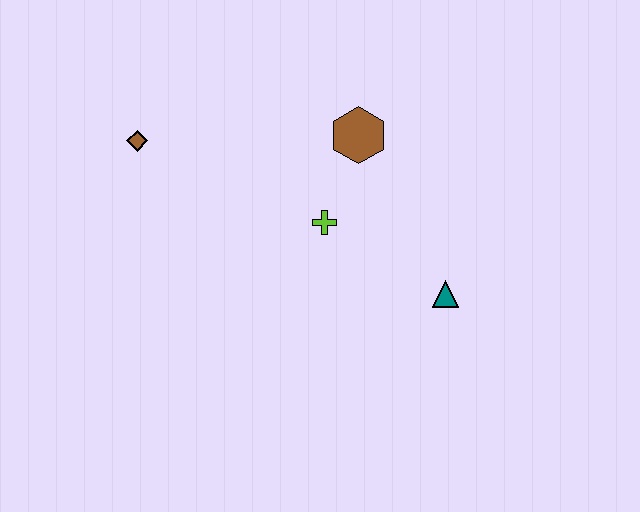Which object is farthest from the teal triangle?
The brown diamond is farthest from the teal triangle.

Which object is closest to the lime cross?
The brown hexagon is closest to the lime cross.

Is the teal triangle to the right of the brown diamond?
Yes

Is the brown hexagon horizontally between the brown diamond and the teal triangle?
Yes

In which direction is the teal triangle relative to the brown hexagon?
The teal triangle is below the brown hexagon.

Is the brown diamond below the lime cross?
No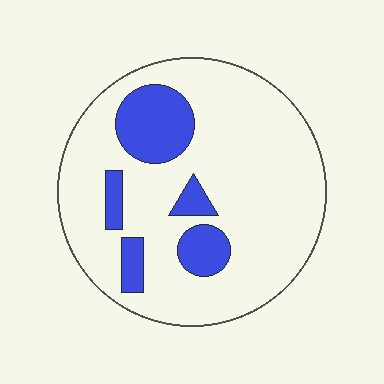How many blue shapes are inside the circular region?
5.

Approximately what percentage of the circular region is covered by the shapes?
Approximately 20%.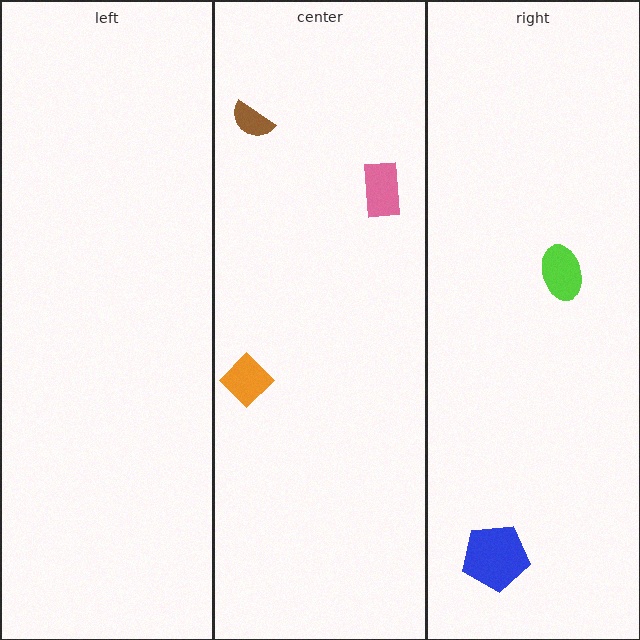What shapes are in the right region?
The blue pentagon, the lime ellipse.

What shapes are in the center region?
The pink rectangle, the brown semicircle, the orange diamond.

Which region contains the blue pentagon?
The right region.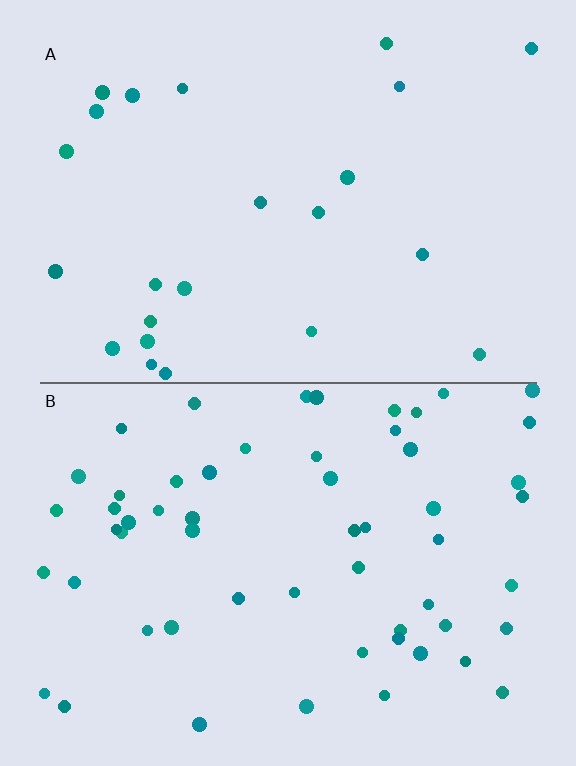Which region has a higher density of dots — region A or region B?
B (the bottom).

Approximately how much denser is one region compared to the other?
Approximately 2.4× — region B over region A.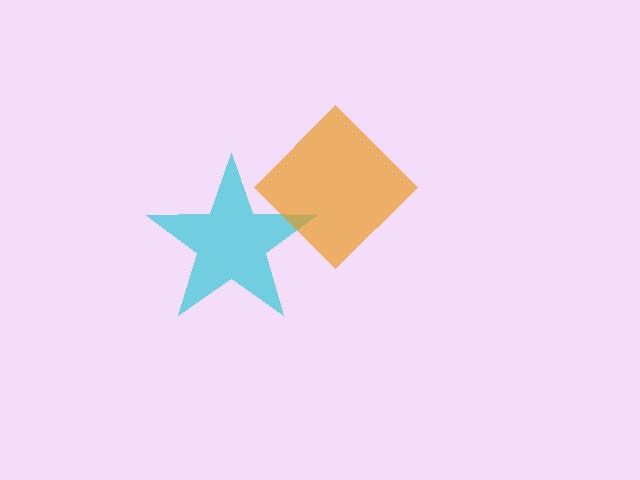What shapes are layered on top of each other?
The layered shapes are: a cyan star, an orange diamond.